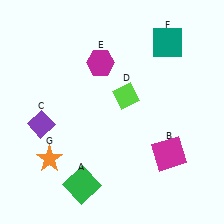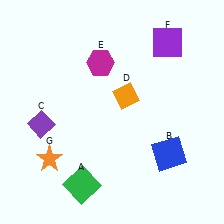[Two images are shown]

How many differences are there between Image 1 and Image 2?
There are 3 differences between the two images.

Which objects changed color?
B changed from magenta to blue. D changed from lime to orange. F changed from teal to purple.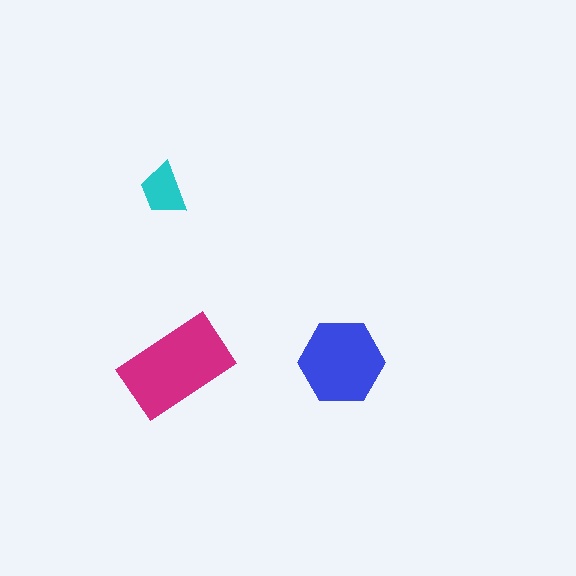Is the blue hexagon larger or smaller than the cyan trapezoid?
Larger.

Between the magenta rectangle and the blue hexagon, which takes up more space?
The magenta rectangle.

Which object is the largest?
The magenta rectangle.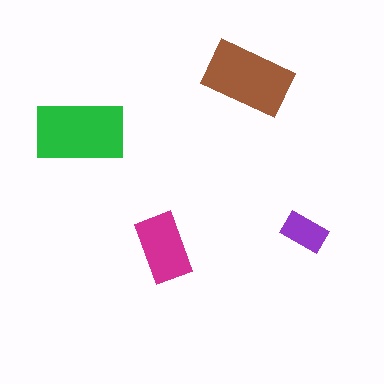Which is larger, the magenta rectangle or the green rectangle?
The green one.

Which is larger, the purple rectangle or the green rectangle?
The green one.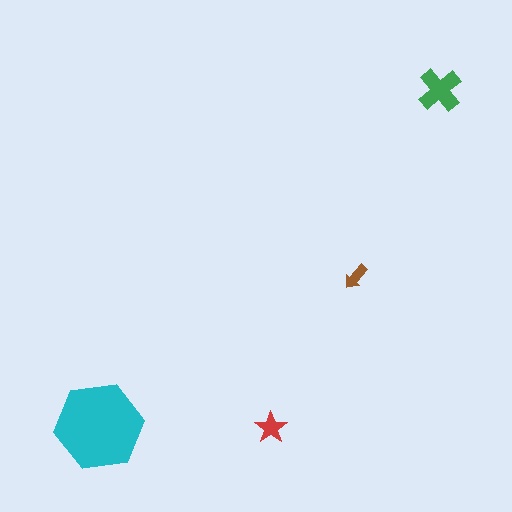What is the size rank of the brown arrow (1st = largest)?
4th.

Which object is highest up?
The green cross is topmost.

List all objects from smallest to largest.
The brown arrow, the red star, the green cross, the cyan hexagon.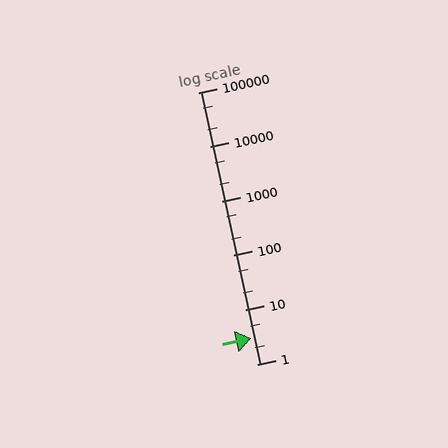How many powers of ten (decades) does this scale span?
The scale spans 5 decades, from 1 to 100000.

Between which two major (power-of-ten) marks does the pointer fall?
The pointer is between 1 and 10.